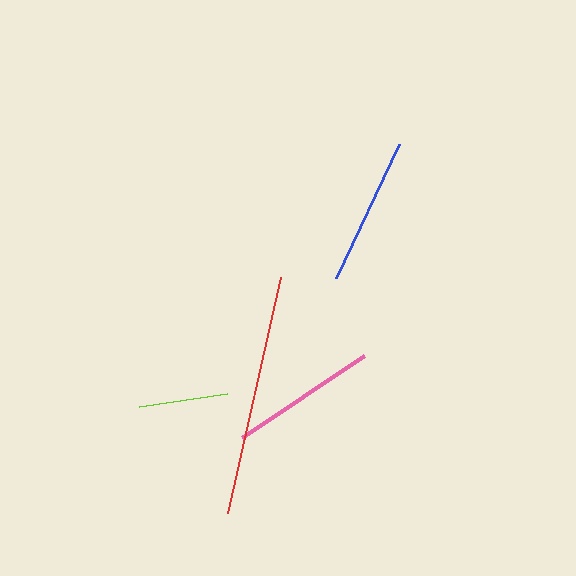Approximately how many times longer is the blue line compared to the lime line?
The blue line is approximately 1.7 times the length of the lime line.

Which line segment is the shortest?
The lime line is the shortest at approximately 89 pixels.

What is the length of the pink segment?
The pink segment is approximately 147 pixels long.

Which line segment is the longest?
The red line is the longest at approximately 242 pixels.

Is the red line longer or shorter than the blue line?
The red line is longer than the blue line.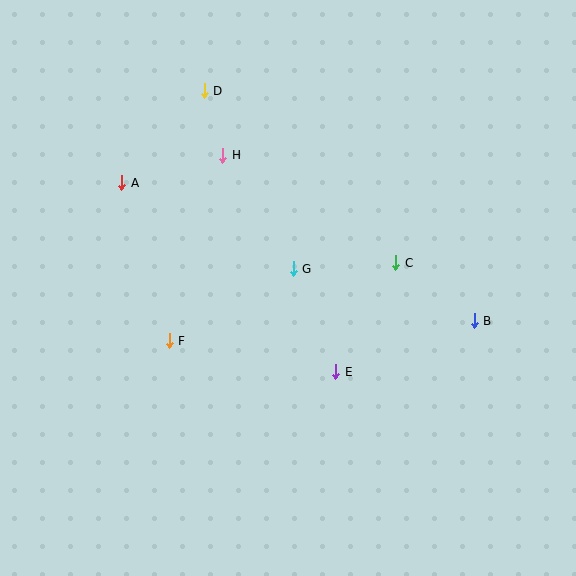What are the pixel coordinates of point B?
Point B is at (474, 321).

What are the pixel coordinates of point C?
Point C is at (396, 263).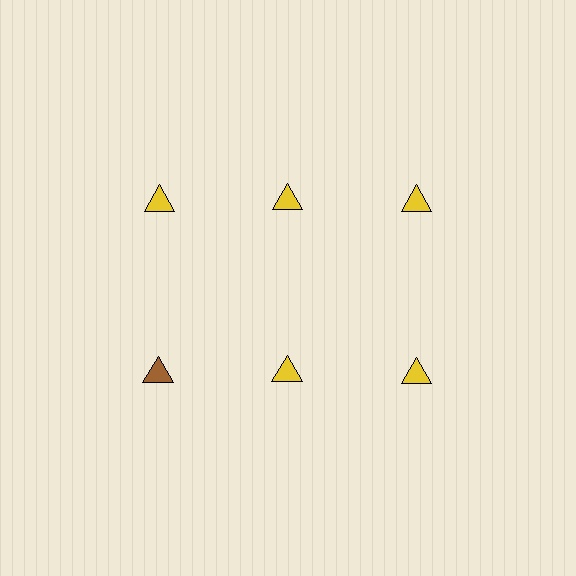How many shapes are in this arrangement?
There are 6 shapes arranged in a grid pattern.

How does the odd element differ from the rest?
It has a different color: brown instead of yellow.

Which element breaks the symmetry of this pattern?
The brown triangle in the second row, leftmost column breaks the symmetry. All other shapes are yellow triangles.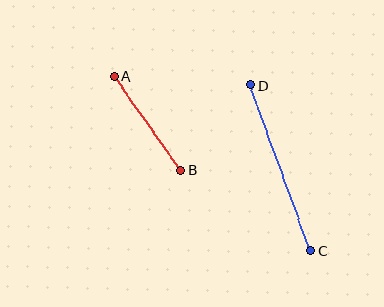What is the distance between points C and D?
The distance is approximately 176 pixels.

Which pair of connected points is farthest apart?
Points C and D are farthest apart.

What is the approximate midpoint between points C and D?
The midpoint is at approximately (281, 168) pixels.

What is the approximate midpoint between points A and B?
The midpoint is at approximately (147, 123) pixels.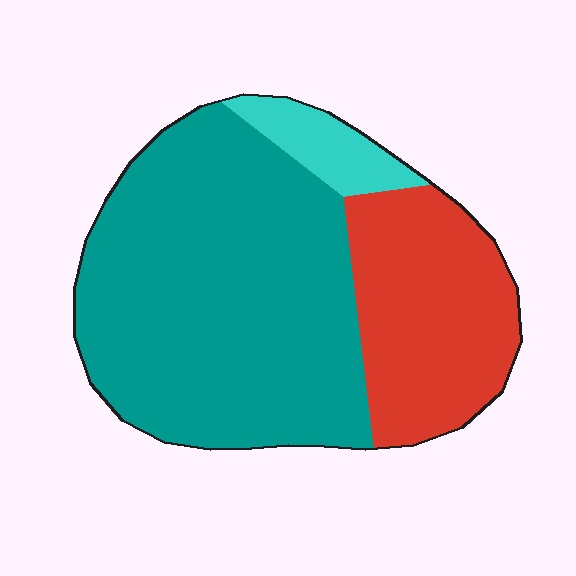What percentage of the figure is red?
Red takes up about one quarter (1/4) of the figure.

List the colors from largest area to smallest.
From largest to smallest: teal, red, cyan.